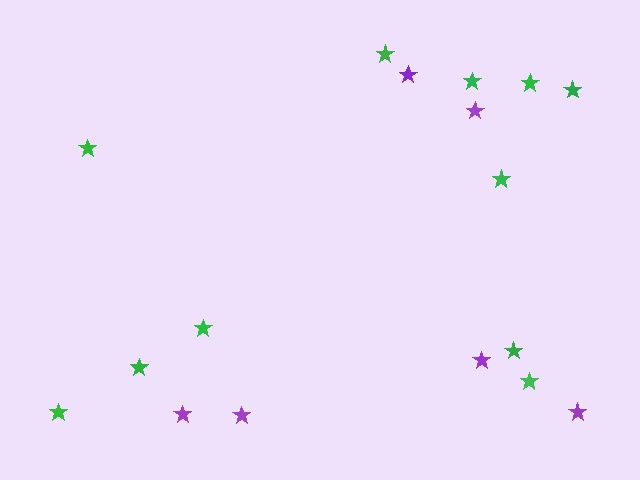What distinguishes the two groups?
There are 2 groups: one group of green stars (11) and one group of purple stars (6).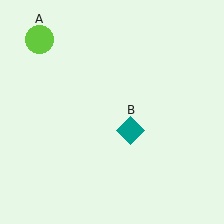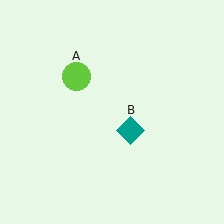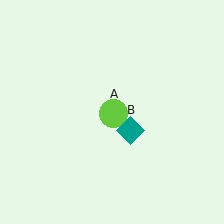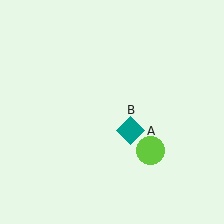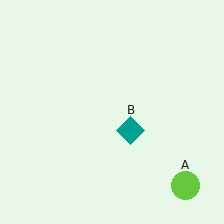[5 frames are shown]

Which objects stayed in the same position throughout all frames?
Teal diamond (object B) remained stationary.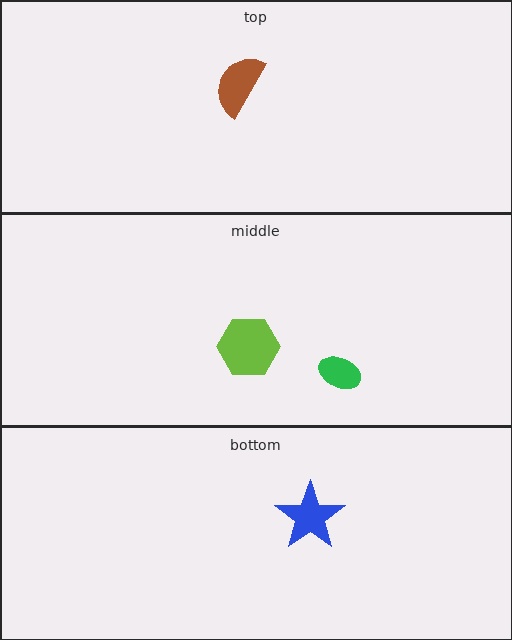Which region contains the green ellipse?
The middle region.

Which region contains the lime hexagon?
The middle region.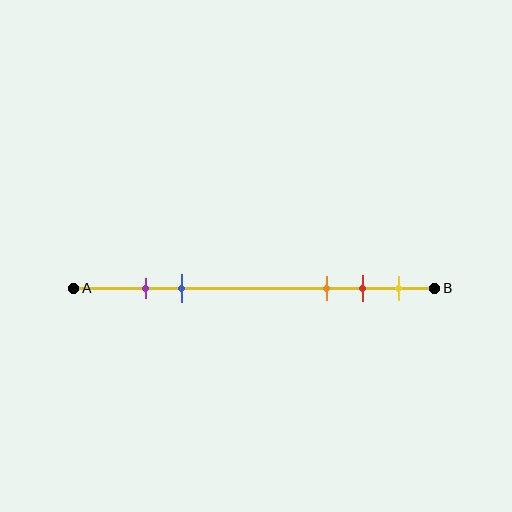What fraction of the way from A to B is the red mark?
The red mark is approximately 80% (0.8) of the way from A to B.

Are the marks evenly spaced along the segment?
No, the marks are not evenly spaced.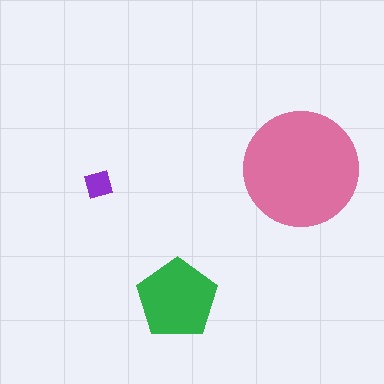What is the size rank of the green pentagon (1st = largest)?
2nd.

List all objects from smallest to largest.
The purple diamond, the green pentagon, the pink circle.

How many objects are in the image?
There are 3 objects in the image.